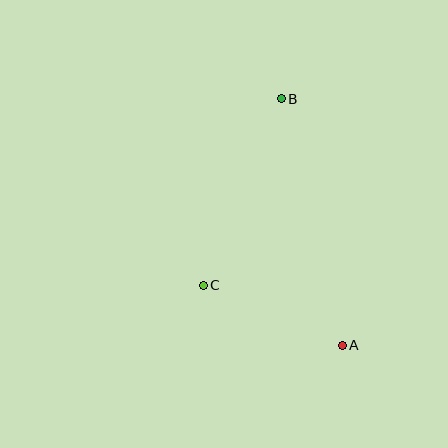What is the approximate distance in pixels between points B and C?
The distance between B and C is approximately 203 pixels.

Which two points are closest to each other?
Points A and C are closest to each other.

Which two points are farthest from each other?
Points A and B are farthest from each other.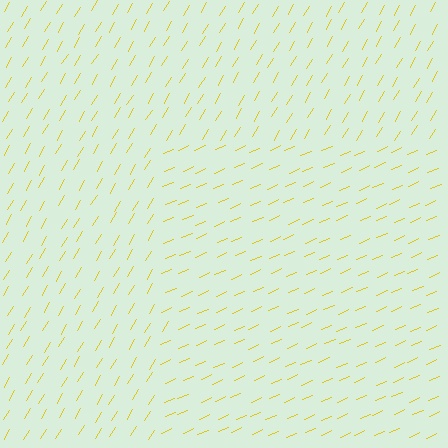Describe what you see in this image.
The image is filled with small yellow line segments. A rectangle region in the image has lines oriented differently from the surrounding lines, creating a visible texture boundary.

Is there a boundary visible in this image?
Yes, there is a texture boundary formed by a change in line orientation.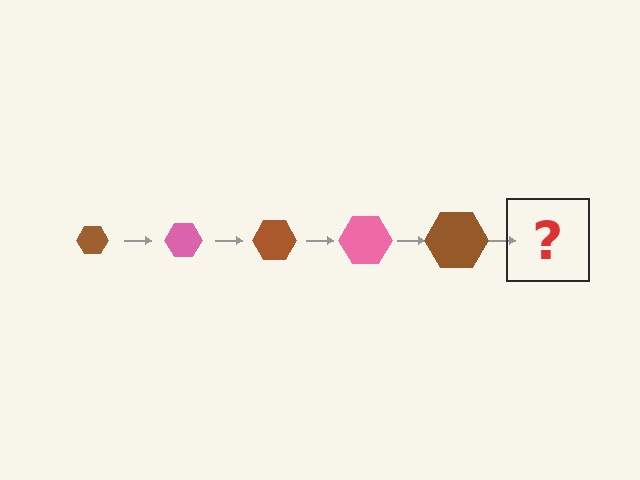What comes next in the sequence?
The next element should be a pink hexagon, larger than the previous one.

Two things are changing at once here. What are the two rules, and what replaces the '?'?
The two rules are that the hexagon grows larger each step and the color cycles through brown and pink. The '?' should be a pink hexagon, larger than the previous one.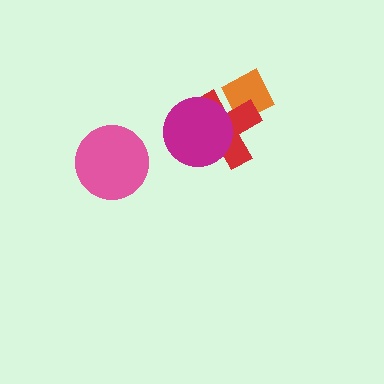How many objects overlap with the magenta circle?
1 object overlaps with the magenta circle.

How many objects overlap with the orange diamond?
1 object overlaps with the orange diamond.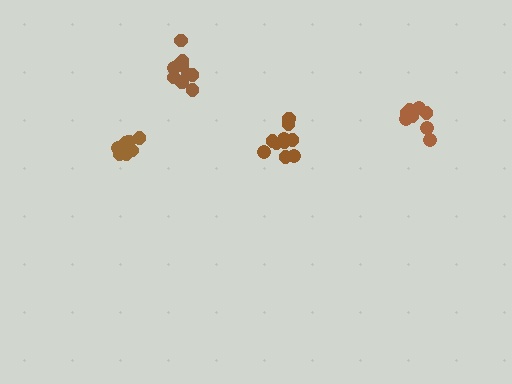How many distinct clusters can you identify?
There are 4 distinct clusters.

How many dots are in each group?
Group 1: 11 dots, Group 2: 7 dots, Group 3: 9 dots, Group 4: 10 dots (37 total).